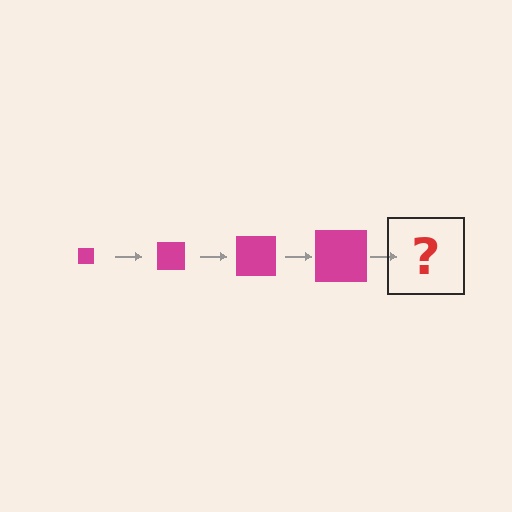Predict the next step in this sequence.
The next step is a magenta square, larger than the previous one.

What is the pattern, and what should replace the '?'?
The pattern is that the square gets progressively larger each step. The '?' should be a magenta square, larger than the previous one.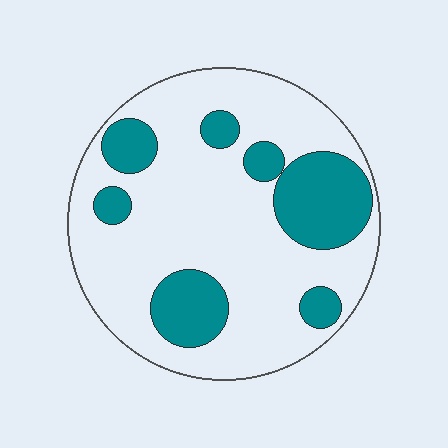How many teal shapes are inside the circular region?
7.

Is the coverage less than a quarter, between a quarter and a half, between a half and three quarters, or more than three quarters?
Between a quarter and a half.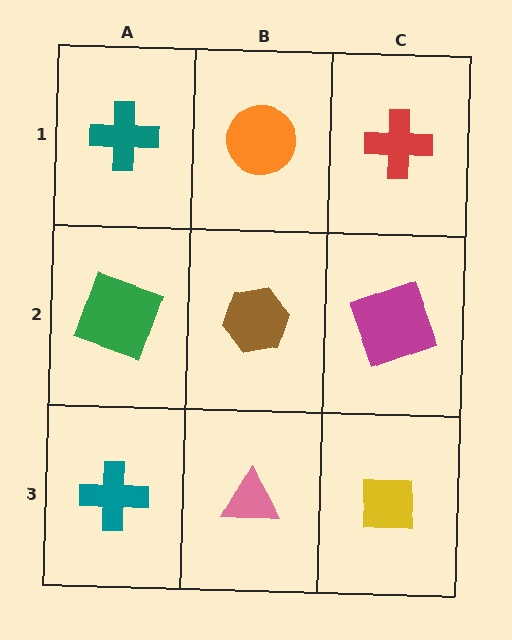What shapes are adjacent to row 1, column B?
A brown hexagon (row 2, column B), a teal cross (row 1, column A), a red cross (row 1, column C).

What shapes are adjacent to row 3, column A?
A green square (row 2, column A), a pink triangle (row 3, column B).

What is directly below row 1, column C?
A magenta square.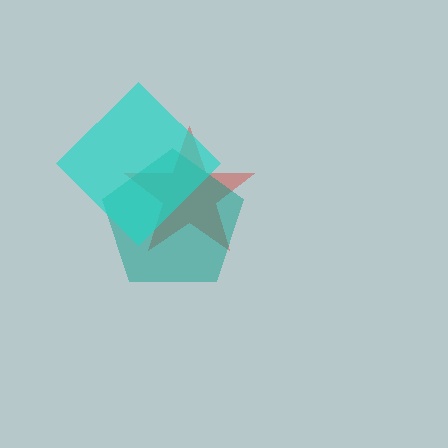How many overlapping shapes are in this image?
There are 3 overlapping shapes in the image.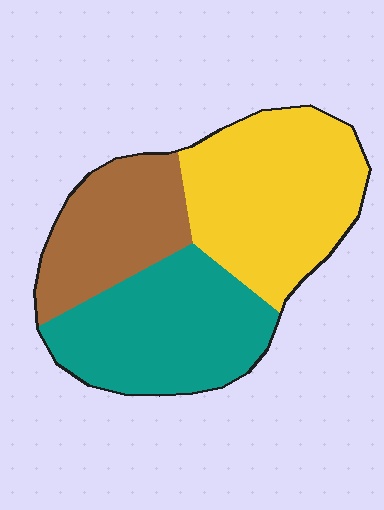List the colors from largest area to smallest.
From largest to smallest: yellow, teal, brown.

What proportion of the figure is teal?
Teal covers roughly 35% of the figure.